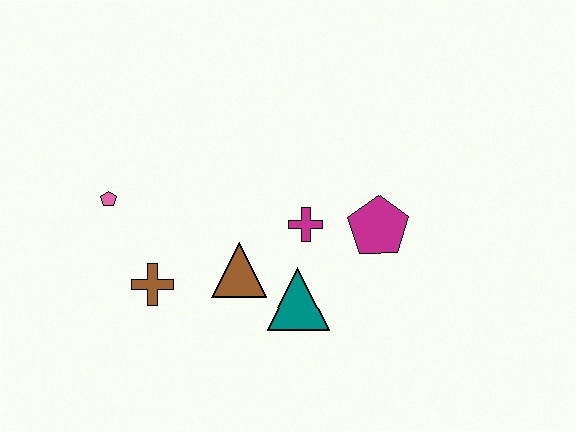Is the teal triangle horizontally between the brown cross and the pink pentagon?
No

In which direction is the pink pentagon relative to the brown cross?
The pink pentagon is above the brown cross.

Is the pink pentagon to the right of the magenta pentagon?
No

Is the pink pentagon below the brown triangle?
No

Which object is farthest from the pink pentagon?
The magenta pentagon is farthest from the pink pentagon.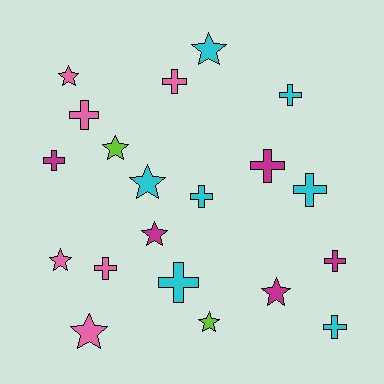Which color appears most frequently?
Cyan, with 7 objects.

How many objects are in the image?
There are 20 objects.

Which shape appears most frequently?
Cross, with 11 objects.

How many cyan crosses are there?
There are 5 cyan crosses.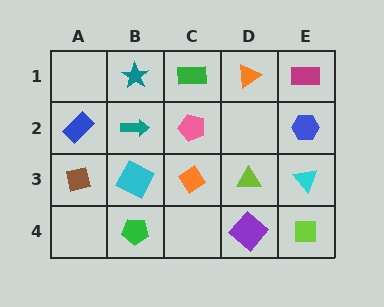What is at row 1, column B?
A teal star.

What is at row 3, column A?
A brown square.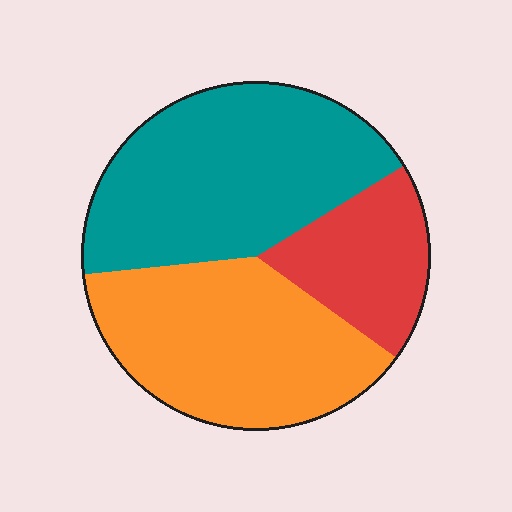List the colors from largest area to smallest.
From largest to smallest: teal, orange, red.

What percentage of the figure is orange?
Orange takes up about three eighths (3/8) of the figure.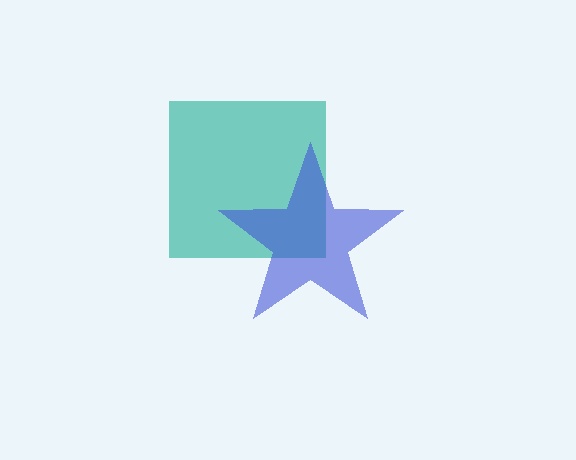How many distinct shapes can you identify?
There are 2 distinct shapes: a teal square, a blue star.